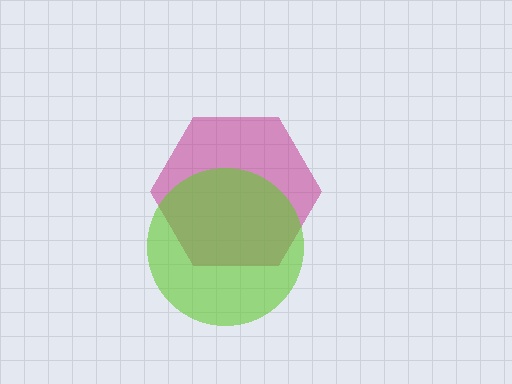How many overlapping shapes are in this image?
There are 2 overlapping shapes in the image.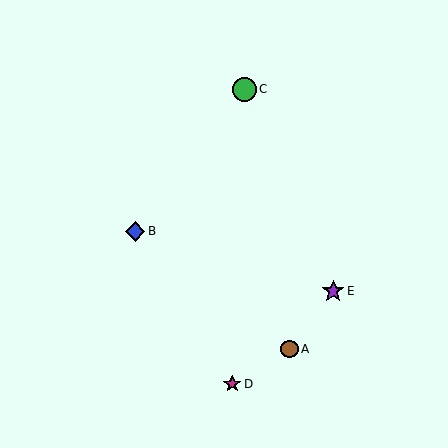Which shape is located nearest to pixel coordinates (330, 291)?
The purple star (labeled E) at (333, 291) is nearest to that location.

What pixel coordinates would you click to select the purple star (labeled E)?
Click at (333, 291) to select the purple star E.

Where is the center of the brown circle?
The center of the brown circle is at (290, 349).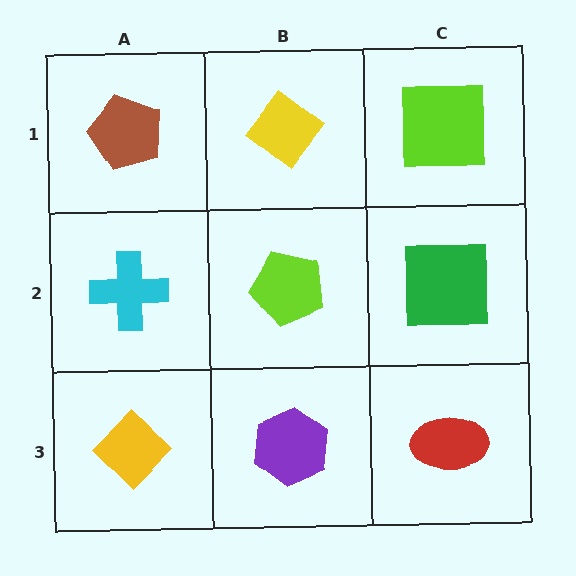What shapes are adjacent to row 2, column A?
A brown pentagon (row 1, column A), a yellow diamond (row 3, column A), a lime pentagon (row 2, column B).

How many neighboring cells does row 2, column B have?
4.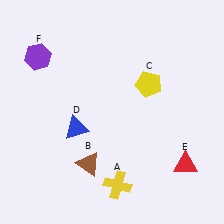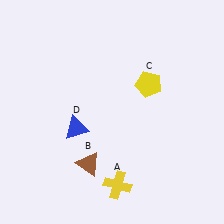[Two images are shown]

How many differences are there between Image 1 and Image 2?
There are 2 differences between the two images.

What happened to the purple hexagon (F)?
The purple hexagon (F) was removed in Image 2. It was in the top-left area of Image 1.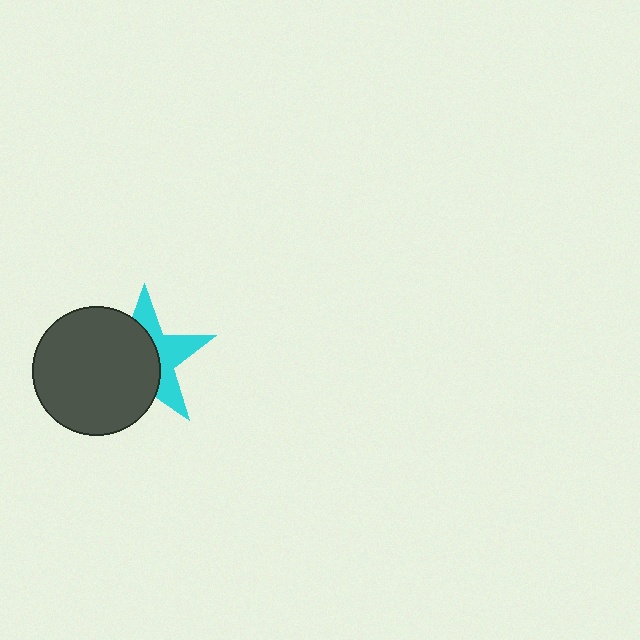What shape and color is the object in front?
The object in front is a dark gray circle.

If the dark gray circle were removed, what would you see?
You would see the complete cyan star.